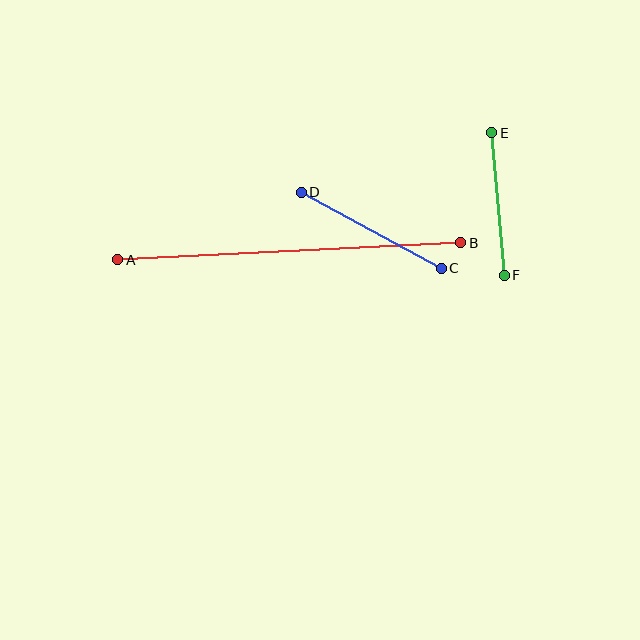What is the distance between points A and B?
The distance is approximately 343 pixels.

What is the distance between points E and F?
The distance is approximately 143 pixels.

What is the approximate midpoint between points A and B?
The midpoint is at approximately (289, 251) pixels.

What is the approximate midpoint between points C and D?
The midpoint is at approximately (371, 230) pixels.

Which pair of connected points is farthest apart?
Points A and B are farthest apart.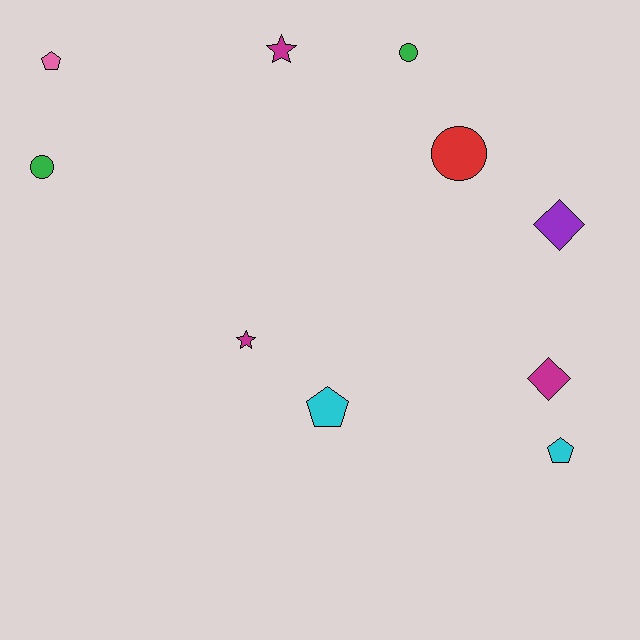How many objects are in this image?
There are 10 objects.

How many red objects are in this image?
There is 1 red object.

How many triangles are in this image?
There are no triangles.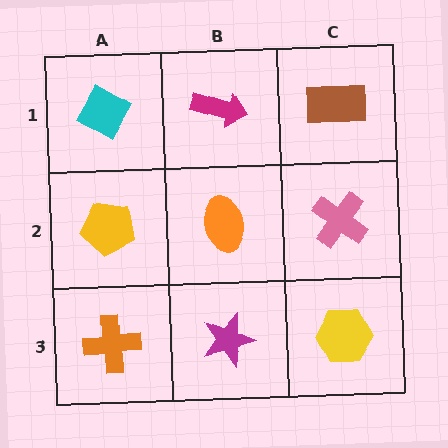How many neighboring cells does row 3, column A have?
2.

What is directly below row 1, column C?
A pink cross.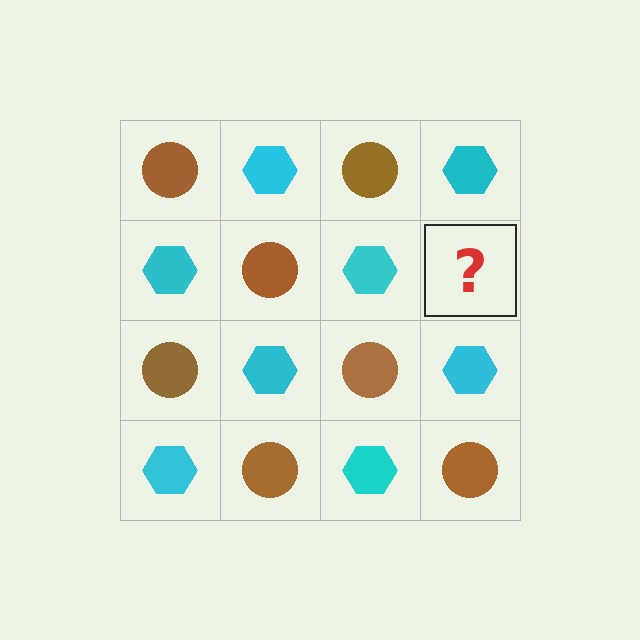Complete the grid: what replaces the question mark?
The question mark should be replaced with a brown circle.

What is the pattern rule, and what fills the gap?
The rule is that it alternates brown circle and cyan hexagon in a checkerboard pattern. The gap should be filled with a brown circle.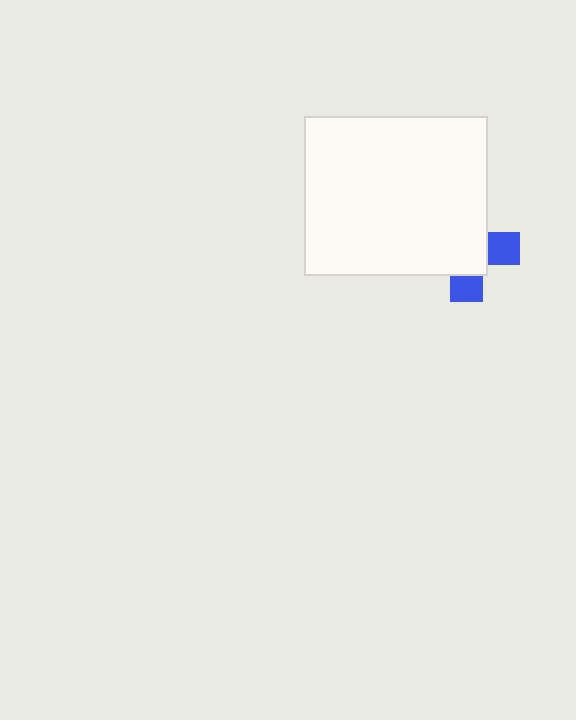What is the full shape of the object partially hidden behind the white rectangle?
The partially hidden object is a blue cross.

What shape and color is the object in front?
The object in front is a white rectangle.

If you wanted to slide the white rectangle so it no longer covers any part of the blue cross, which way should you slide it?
Slide it toward the upper-left — that is the most direct way to separate the two shapes.